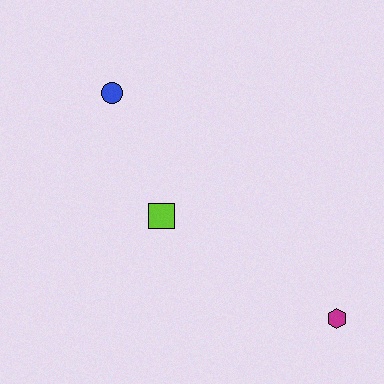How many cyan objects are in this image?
There are no cyan objects.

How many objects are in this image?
There are 3 objects.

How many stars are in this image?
There are no stars.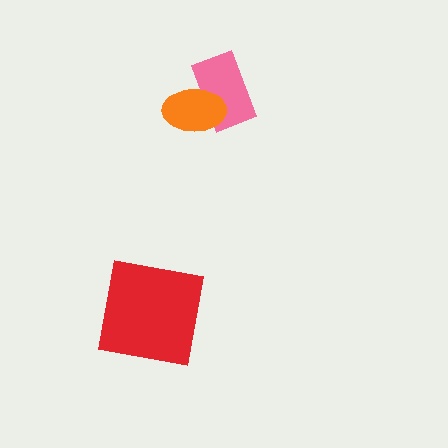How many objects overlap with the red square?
0 objects overlap with the red square.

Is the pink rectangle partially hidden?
Yes, it is partially covered by another shape.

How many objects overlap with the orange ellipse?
1 object overlaps with the orange ellipse.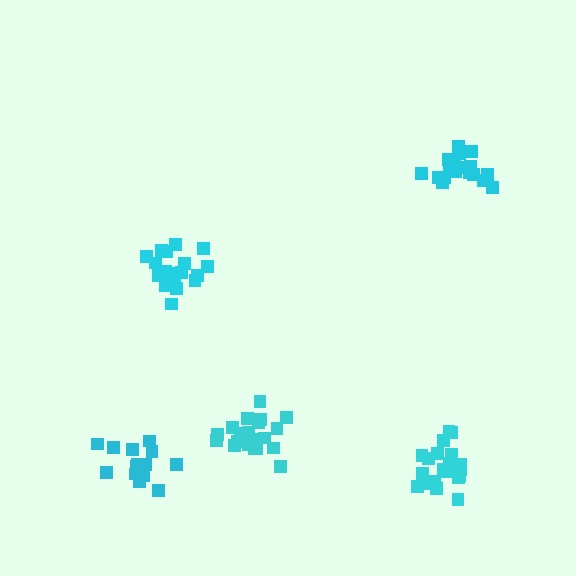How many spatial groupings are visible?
There are 5 spatial groupings.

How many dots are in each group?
Group 1: 21 dots, Group 2: 21 dots, Group 3: 20 dots, Group 4: 16 dots, Group 5: 21 dots (99 total).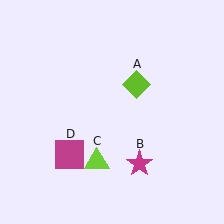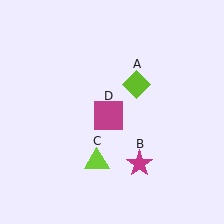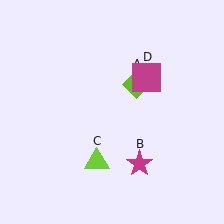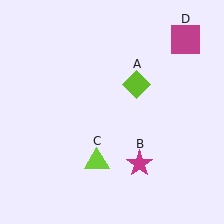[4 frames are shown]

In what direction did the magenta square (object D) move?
The magenta square (object D) moved up and to the right.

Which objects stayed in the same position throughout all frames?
Lime diamond (object A) and magenta star (object B) and lime triangle (object C) remained stationary.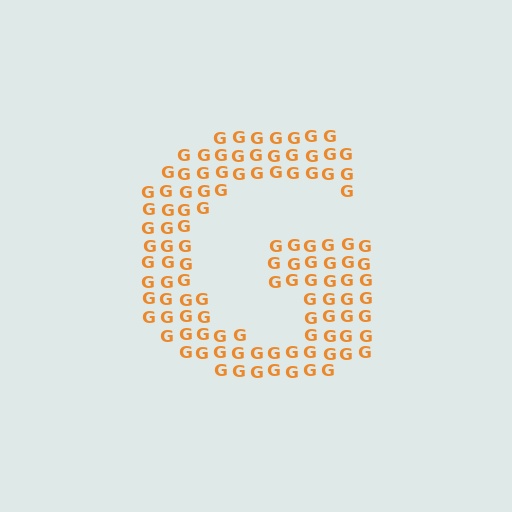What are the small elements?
The small elements are letter G's.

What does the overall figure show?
The overall figure shows the letter G.